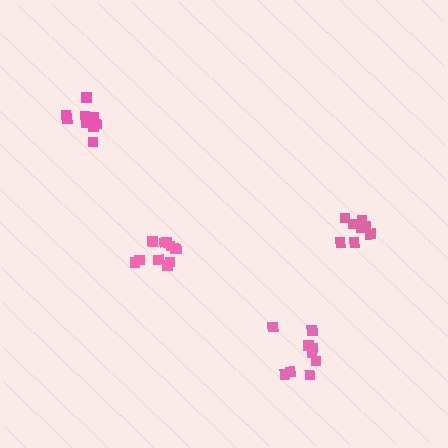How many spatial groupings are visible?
There are 4 spatial groupings.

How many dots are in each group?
Group 1: 11 dots, Group 2: 9 dots, Group 3: 9 dots, Group 4: 9 dots (38 total).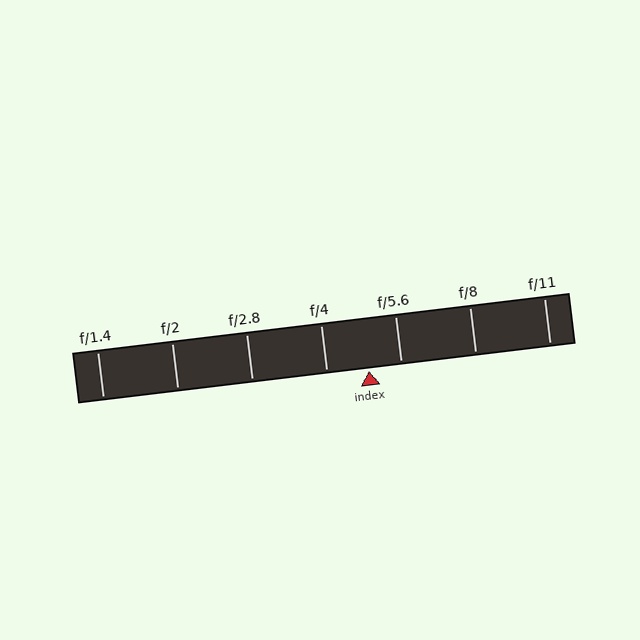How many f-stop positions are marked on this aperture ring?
There are 7 f-stop positions marked.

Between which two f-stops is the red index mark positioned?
The index mark is between f/4 and f/5.6.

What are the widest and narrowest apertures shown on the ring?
The widest aperture shown is f/1.4 and the narrowest is f/11.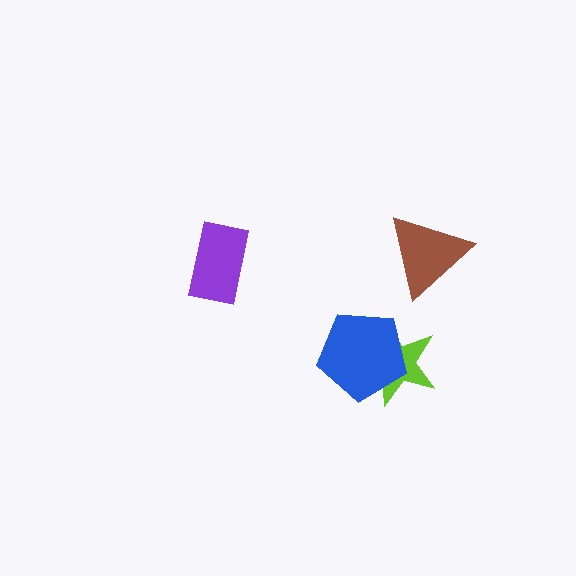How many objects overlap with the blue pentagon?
1 object overlaps with the blue pentagon.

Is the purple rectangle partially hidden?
No, no other shape covers it.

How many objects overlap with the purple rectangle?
0 objects overlap with the purple rectangle.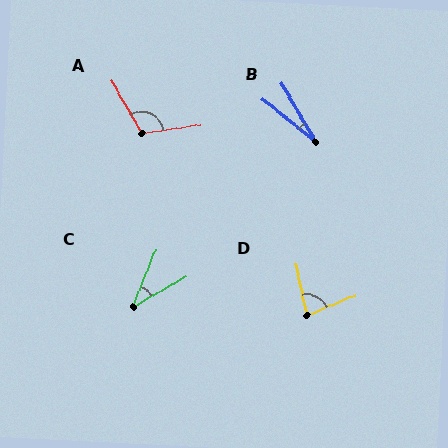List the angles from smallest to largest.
B (20°), C (38°), D (79°), A (113°).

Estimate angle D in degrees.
Approximately 79 degrees.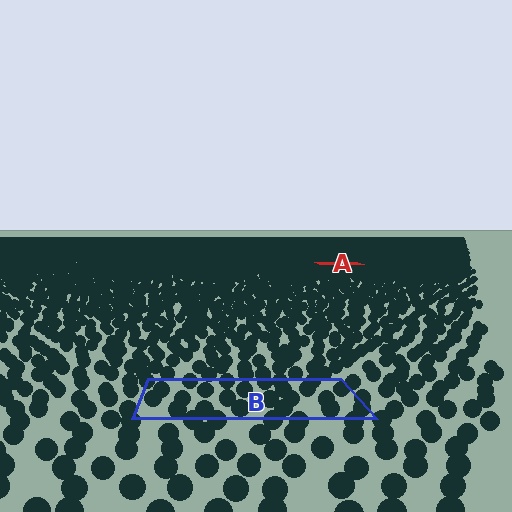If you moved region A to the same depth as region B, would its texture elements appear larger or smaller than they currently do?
They would appear larger. At a closer depth, the same texture elements are projected at a bigger on-screen size.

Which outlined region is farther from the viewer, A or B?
Region A is farther from the viewer — the texture elements inside it appear smaller and more densely packed.